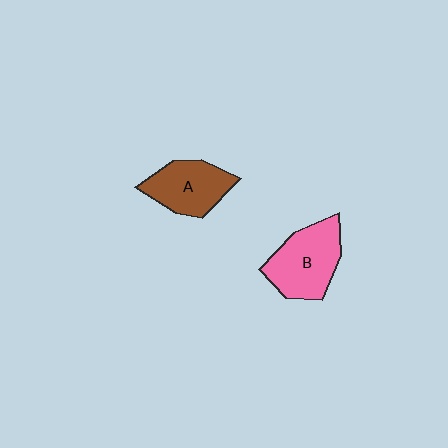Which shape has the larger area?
Shape B (pink).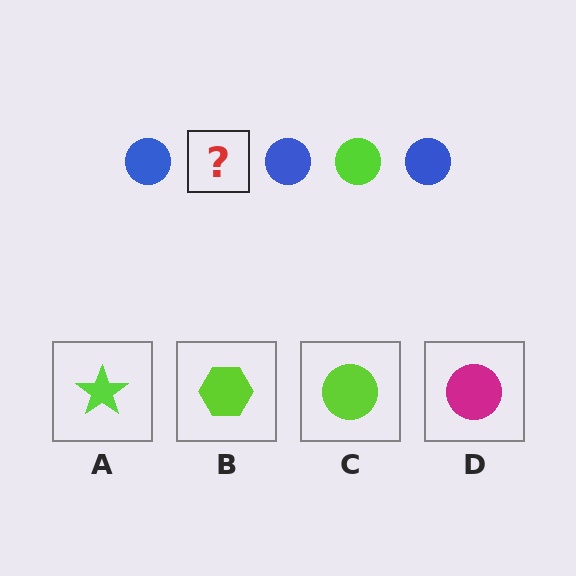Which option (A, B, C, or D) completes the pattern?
C.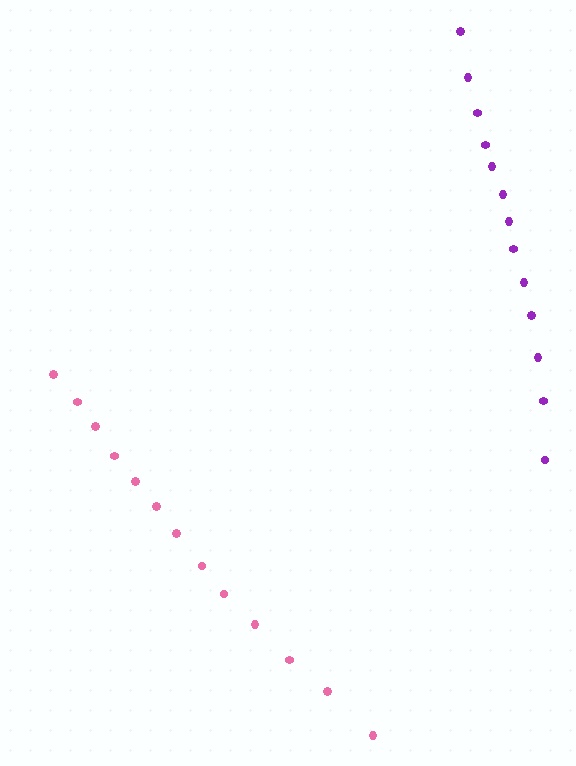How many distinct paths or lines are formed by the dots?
There are 2 distinct paths.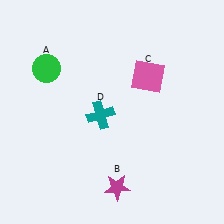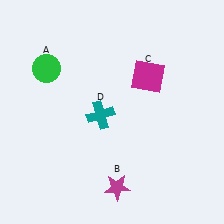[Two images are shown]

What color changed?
The square (C) changed from pink in Image 1 to magenta in Image 2.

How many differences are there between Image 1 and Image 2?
There is 1 difference between the two images.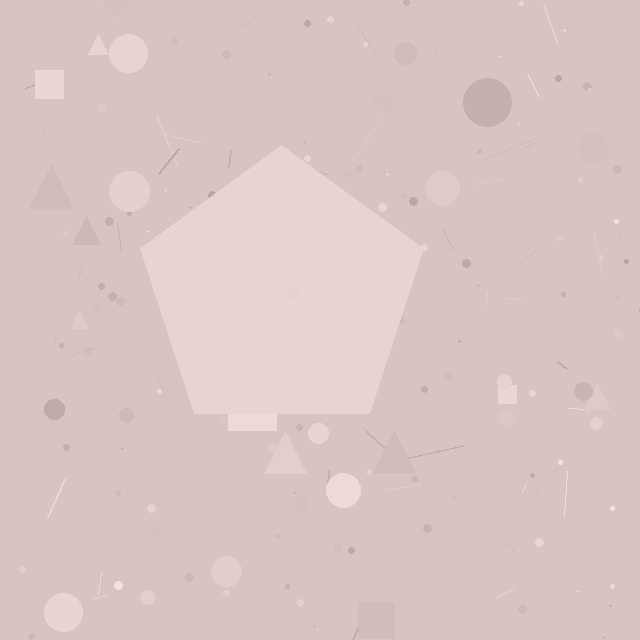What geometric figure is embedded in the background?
A pentagon is embedded in the background.